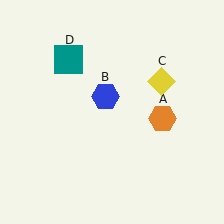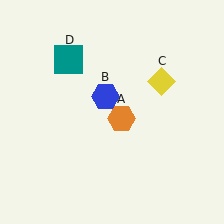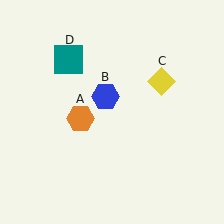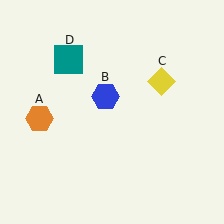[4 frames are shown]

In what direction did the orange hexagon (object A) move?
The orange hexagon (object A) moved left.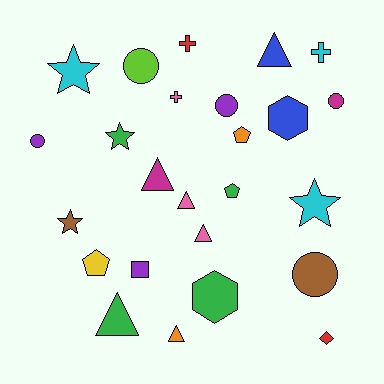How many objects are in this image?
There are 25 objects.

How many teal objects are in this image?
There are no teal objects.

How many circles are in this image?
There are 5 circles.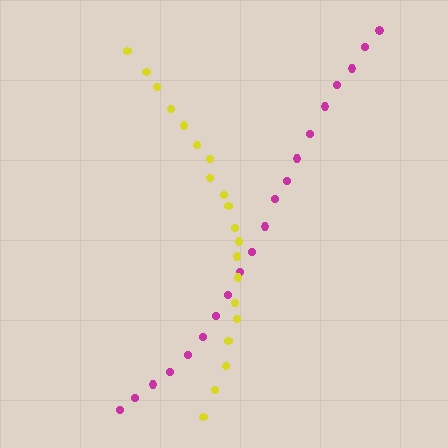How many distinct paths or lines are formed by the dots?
There are 2 distinct paths.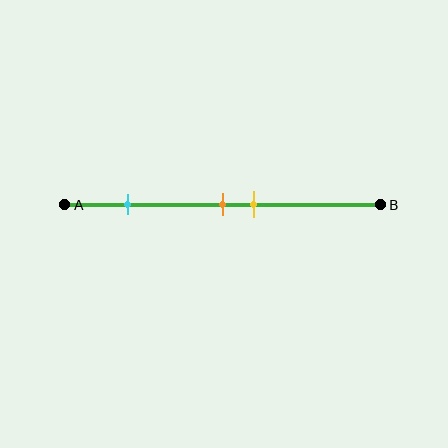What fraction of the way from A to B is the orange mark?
The orange mark is approximately 50% (0.5) of the way from A to B.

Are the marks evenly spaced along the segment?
No, the marks are not evenly spaced.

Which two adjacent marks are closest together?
The orange and yellow marks are the closest adjacent pair.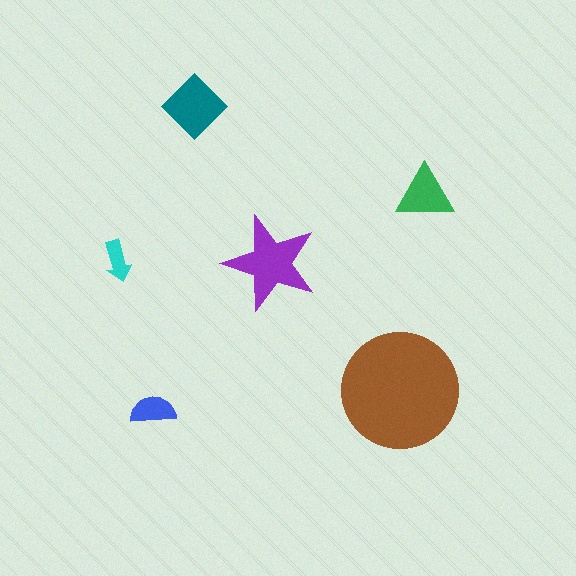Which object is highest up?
The teal diamond is topmost.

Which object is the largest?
The brown circle.